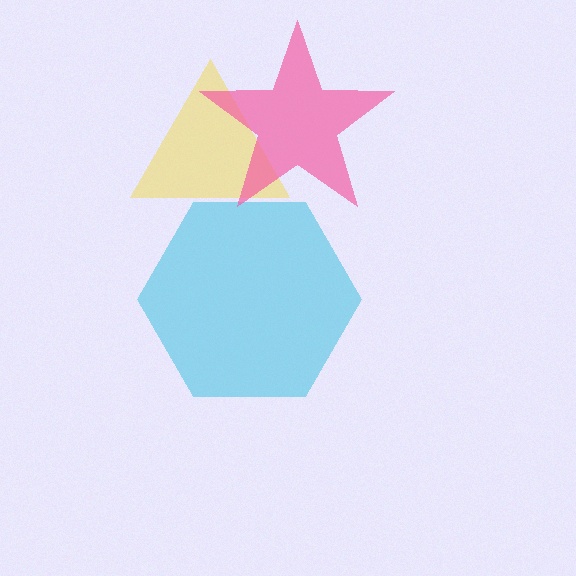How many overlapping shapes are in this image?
There are 3 overlapping shapes in the image.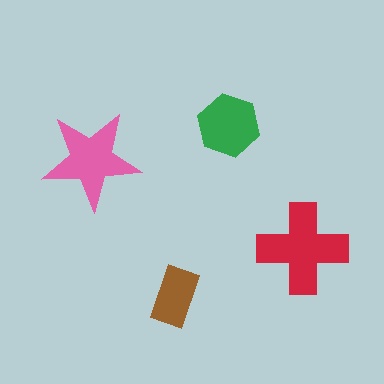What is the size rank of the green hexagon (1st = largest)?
3rd.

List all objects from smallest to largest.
The brown rectangle, the green hexagon, the pink star, the red cross.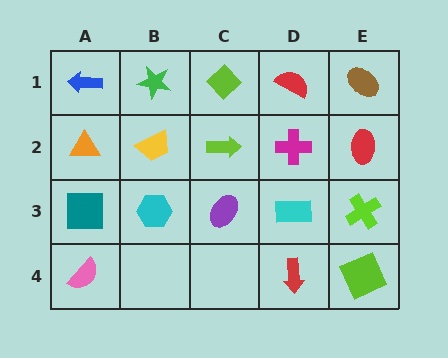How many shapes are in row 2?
5 shapes.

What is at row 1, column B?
A green star.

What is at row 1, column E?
A brown ellipse.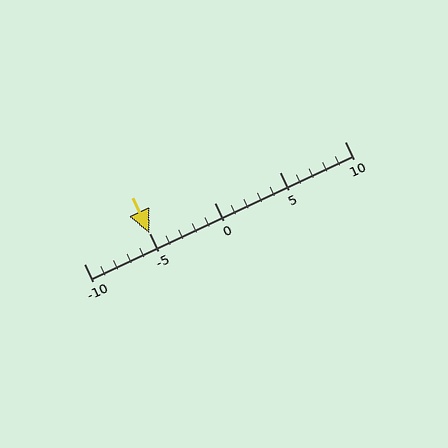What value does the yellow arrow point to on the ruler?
The yellow arrow points to approximately -5.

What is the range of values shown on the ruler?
The ruler shows values from -10 to 10.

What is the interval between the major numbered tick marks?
The major tick marks are spaced 5 units apart.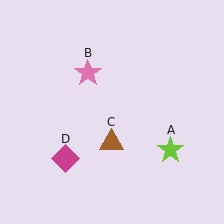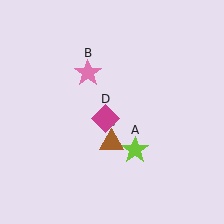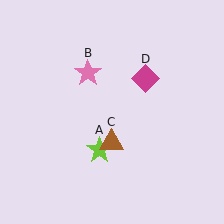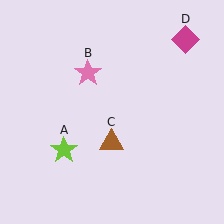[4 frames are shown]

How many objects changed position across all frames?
2 objects changed position: lime star (object A), magenta diamond (object D).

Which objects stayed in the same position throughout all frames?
Pink star (object B) and brown triangle (object C) remained stationary.